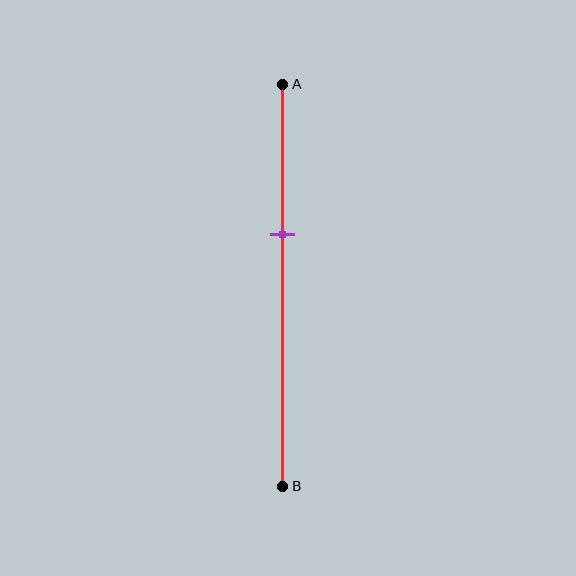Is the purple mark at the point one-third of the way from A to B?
No, the mark is at about 35% from A, not at the 33% one-third point.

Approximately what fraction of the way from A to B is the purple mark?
The purple mark is approximately 35% of the way from A to B.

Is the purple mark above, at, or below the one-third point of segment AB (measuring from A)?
The purple mark is below the one-third point of segment AB.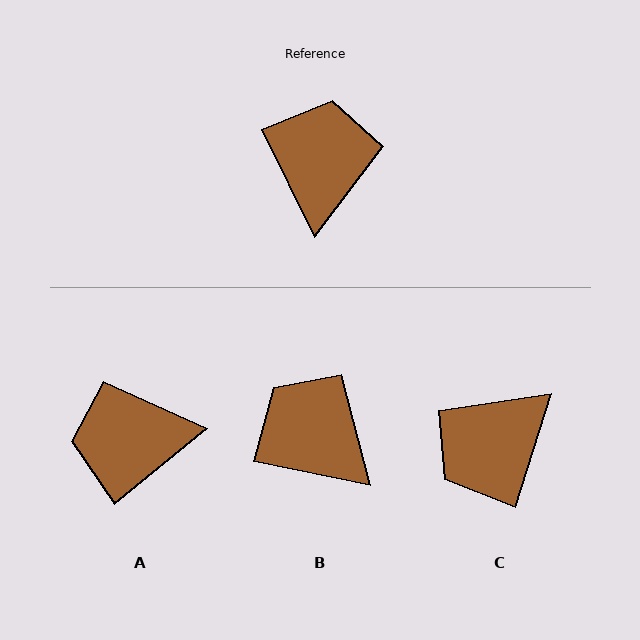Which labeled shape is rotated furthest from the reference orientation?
C, about 136 degrees away.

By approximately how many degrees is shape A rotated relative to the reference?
Approximately 103 degrees counter-clockwise.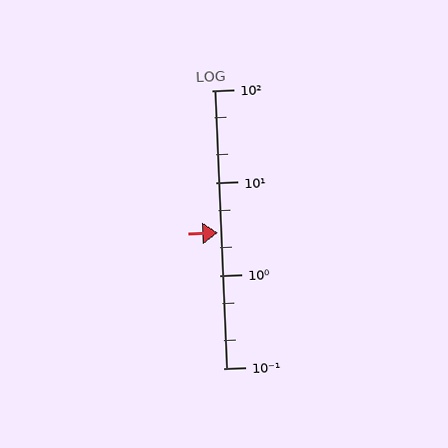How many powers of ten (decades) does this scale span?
The scale spans 3 decades, from 0.1 to 100.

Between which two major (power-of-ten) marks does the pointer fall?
The pointer is between 1 and 10.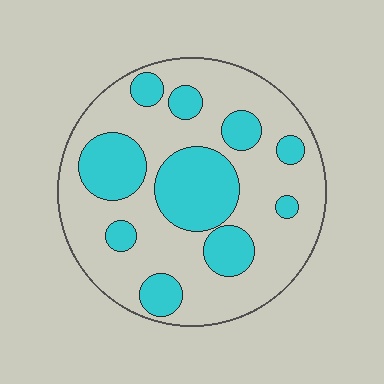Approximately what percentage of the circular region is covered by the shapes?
Approximately 30%.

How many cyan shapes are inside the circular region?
10.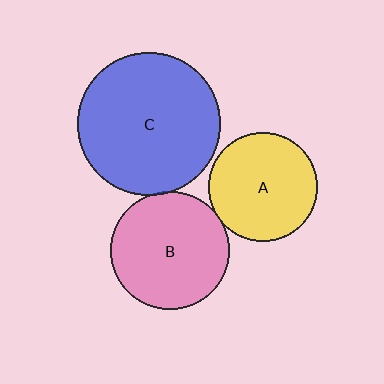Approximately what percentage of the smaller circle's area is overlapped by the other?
Approximately 5%.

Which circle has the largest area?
Circle C (blue).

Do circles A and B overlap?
Yes.